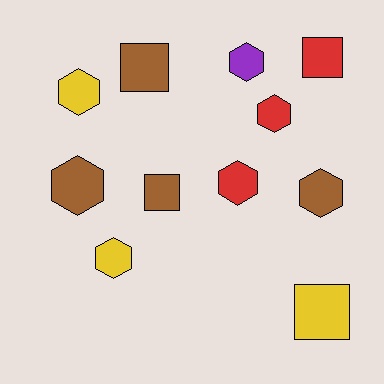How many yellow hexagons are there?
There are 2 yellow hexagons.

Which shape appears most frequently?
Hexagon, with 7 objects.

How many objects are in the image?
There are 11 objects.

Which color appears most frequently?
Brown, with 4 objects.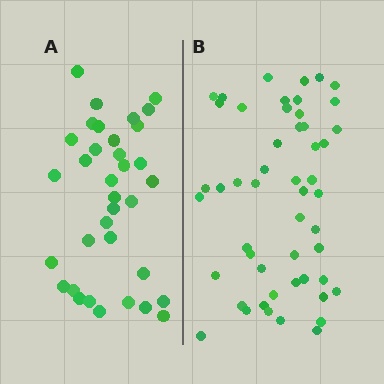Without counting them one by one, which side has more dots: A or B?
Region B (the right region) has more dots.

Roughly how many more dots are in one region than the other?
Region B has approximately 15 more dots than region A.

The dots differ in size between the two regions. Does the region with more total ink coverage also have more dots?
No. Region A has more total ink coverage because its dots are larger, but region B actually contains more individual dots. Total area can be misleading — the number of items is what matters here.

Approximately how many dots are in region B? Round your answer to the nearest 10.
About 50 dots. (The exact count is 51, which rounds to 50.)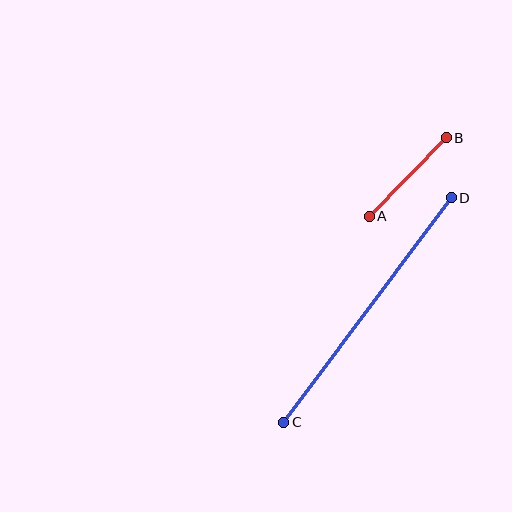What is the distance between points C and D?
The distance is approximately 281 pixels.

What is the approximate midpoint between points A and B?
The midpoint is at approximately (408, 177) pixels.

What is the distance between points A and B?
The distance is approximately 110 pixels.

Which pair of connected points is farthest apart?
Points C and D are farthest apart.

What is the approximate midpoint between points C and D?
The midpoint is at approximately (367, 310) pixels.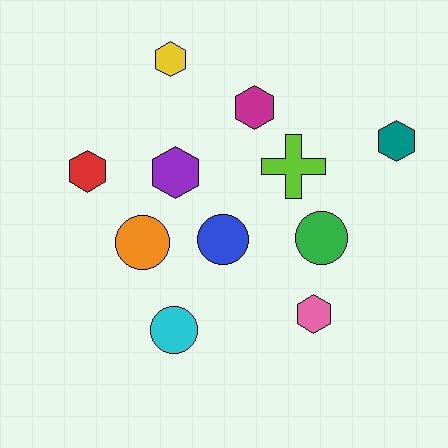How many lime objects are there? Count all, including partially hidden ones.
There is 1 lime object.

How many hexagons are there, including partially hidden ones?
There are 6 hexagons.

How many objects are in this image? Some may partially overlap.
There are 11 objects.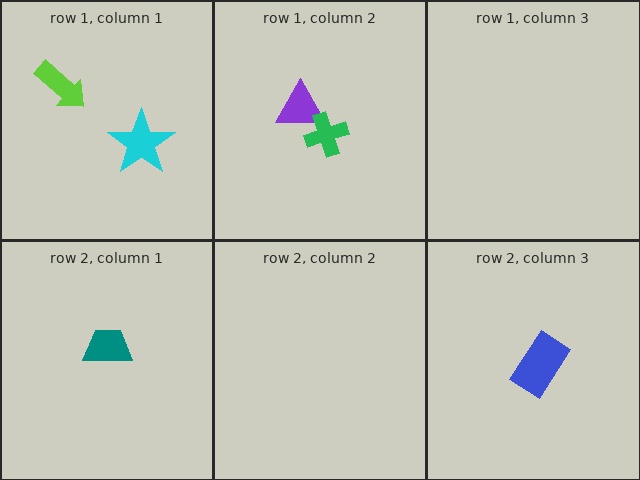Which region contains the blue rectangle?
The row 2, column 3 region.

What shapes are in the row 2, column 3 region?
The blue rectangle.